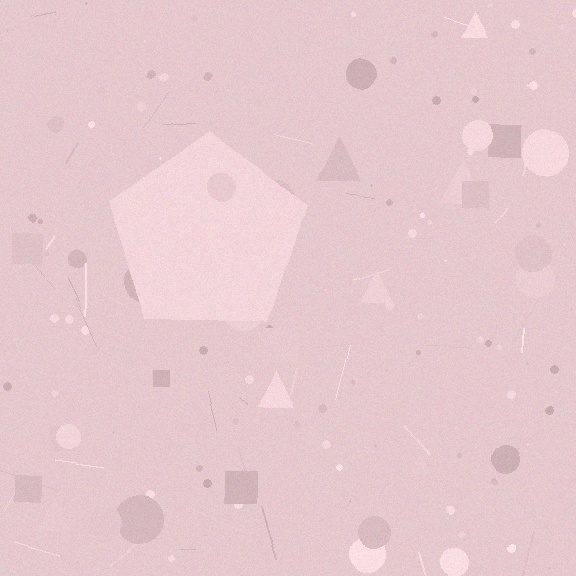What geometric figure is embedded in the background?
A pentagon is embedded in the background.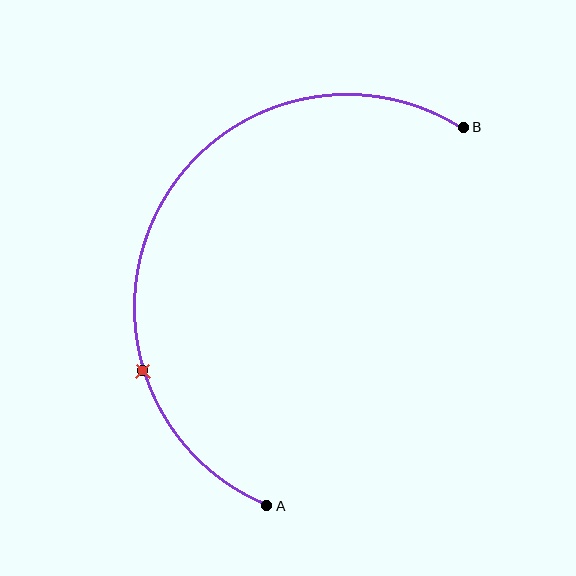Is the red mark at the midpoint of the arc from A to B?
No. The red mark lies on the arc but is closer to endpoint A. The arc midpoint would be at the point on the curve equidistant along the arc from both A and B.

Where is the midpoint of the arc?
The arc midpoint is the point on the curve farthest from the straight line joining A and B. It sits to the left of that line.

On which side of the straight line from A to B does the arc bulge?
The arc bulges to the left of the straight line connecting A and B.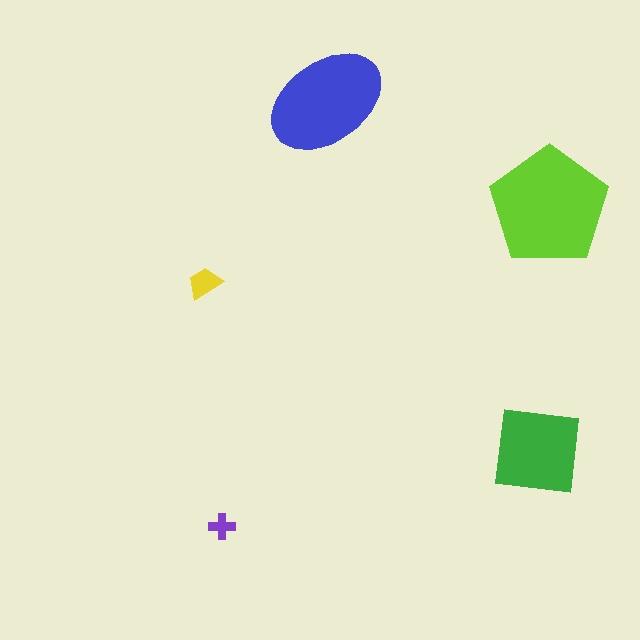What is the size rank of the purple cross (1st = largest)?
5th.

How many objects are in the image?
There are 5 objects in the image.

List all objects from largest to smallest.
The lime pentagon, the blue ellipse, the green square, the yellow trapezoid, the purple cross.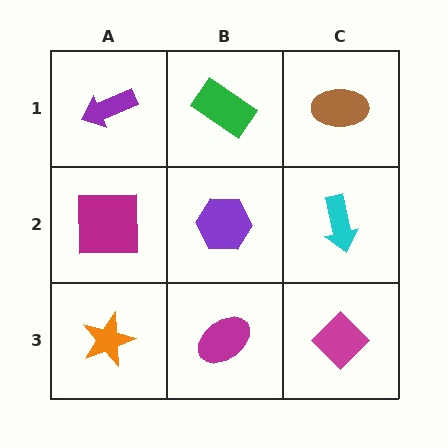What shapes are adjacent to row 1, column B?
A purple hexagon (row 2, column B), a purple arrow (row 1, column A), a brown ellipse (row 1, column C).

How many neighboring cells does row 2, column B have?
4.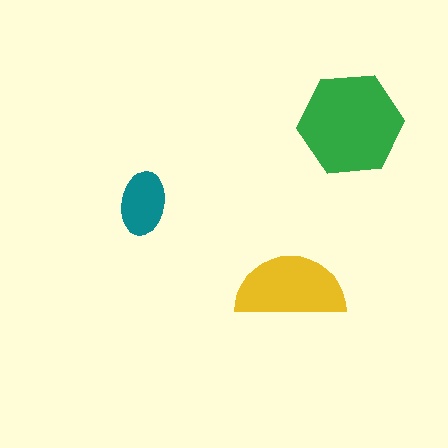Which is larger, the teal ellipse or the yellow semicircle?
The yellow semicircle.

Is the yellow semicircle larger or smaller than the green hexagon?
Smaller.